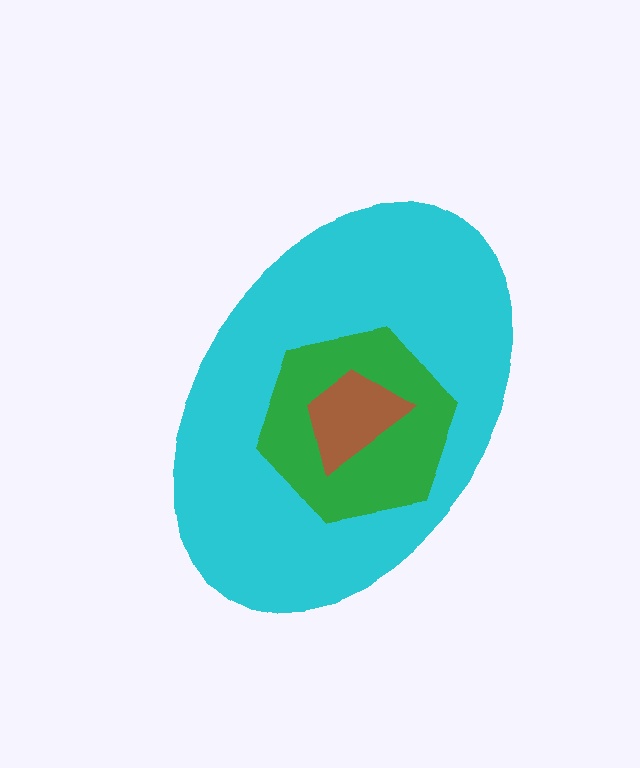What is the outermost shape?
The cyan ellipse.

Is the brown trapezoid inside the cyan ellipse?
Yes.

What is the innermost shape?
The brown trapezoid.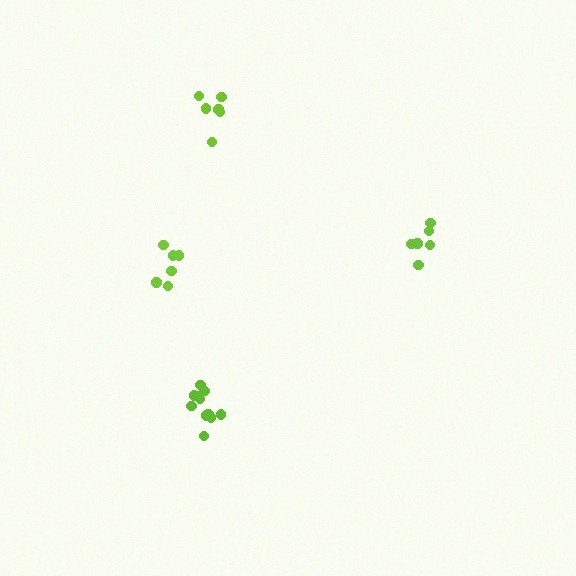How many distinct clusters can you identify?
There are 4 distinct clusters.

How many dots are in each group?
Group 1: 6 dots, Group 2: 6 dots, Group 3: 11 dots, Group 4: 6 dots (29 total).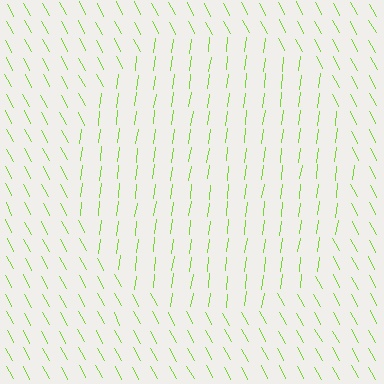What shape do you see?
I see a circle.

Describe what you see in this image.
The image is filled with small lime line segments. A circle region in the image has lines oriented differently from the surrounding lines, creating a visible texture boundary.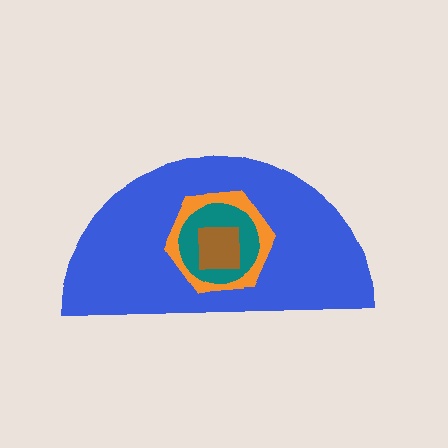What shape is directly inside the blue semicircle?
The orange hexagon.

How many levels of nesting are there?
4.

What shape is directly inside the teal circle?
The brown square.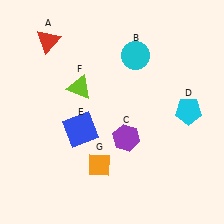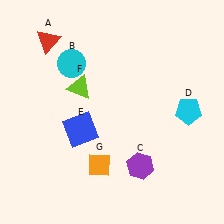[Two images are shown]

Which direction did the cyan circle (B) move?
The cyan circle (B) moved left.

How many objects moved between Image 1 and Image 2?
2 objects moved between the two images.